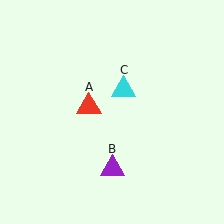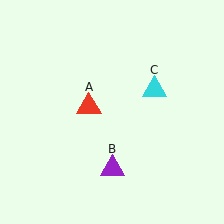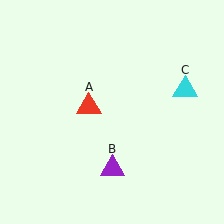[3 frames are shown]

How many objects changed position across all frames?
1 object changed position: cyan triangle (object C).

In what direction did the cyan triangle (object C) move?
The cyan triangle (object C) moved right.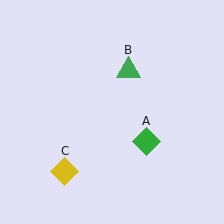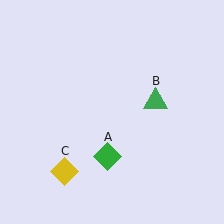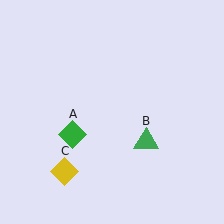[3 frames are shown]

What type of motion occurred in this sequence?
The green diamond (object A), green triangle (object B) rotated clockwise around the center of the scene.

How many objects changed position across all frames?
2 objects changed position: green diamond (object A), green triangle (object B).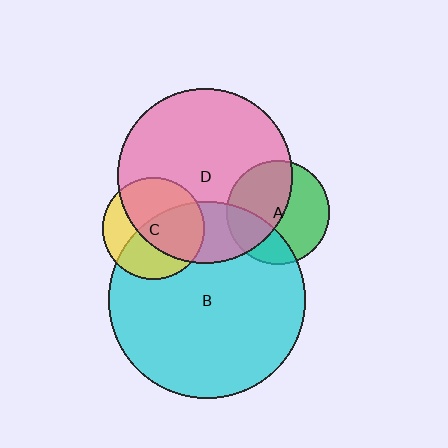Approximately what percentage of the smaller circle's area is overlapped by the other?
Approximately 55%.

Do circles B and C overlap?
Yes.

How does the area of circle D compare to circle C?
Approximately 3.0 times.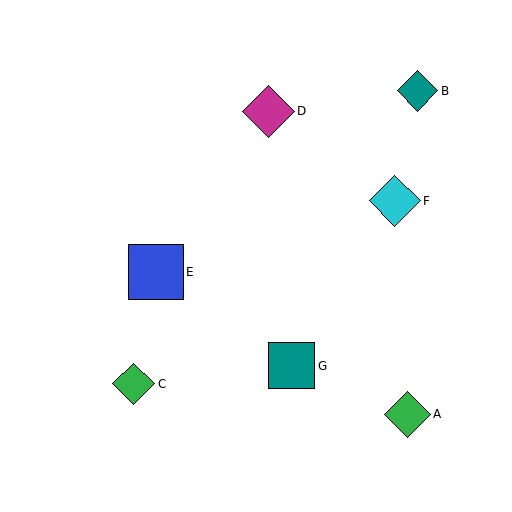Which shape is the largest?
The blue square (labeled E) is the largest.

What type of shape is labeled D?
Shape D is a magenta diamond.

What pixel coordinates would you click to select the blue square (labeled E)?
Click at (156, 272) to select the blue square E.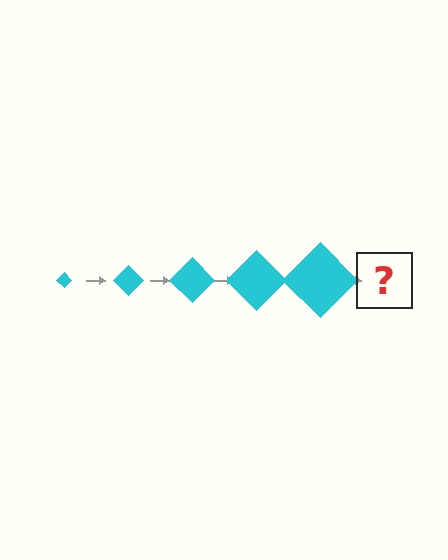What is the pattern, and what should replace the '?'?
The pattern is that the diamond gets progressively larger each step. The '?' should be a cyan diamond, larger than the previous one.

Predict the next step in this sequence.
The next step is a cyan diamond, larger than the previous one.